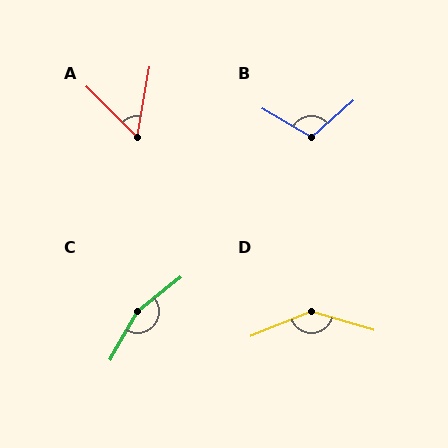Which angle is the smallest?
A, at approximately 55 degrees.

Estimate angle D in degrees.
Approximately 141 degrees.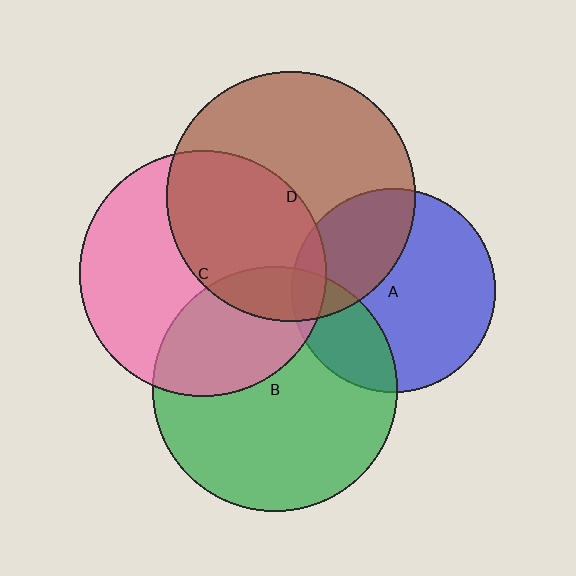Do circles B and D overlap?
Yes.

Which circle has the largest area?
Circle D (brown).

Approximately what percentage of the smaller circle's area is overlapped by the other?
Approximately 10%.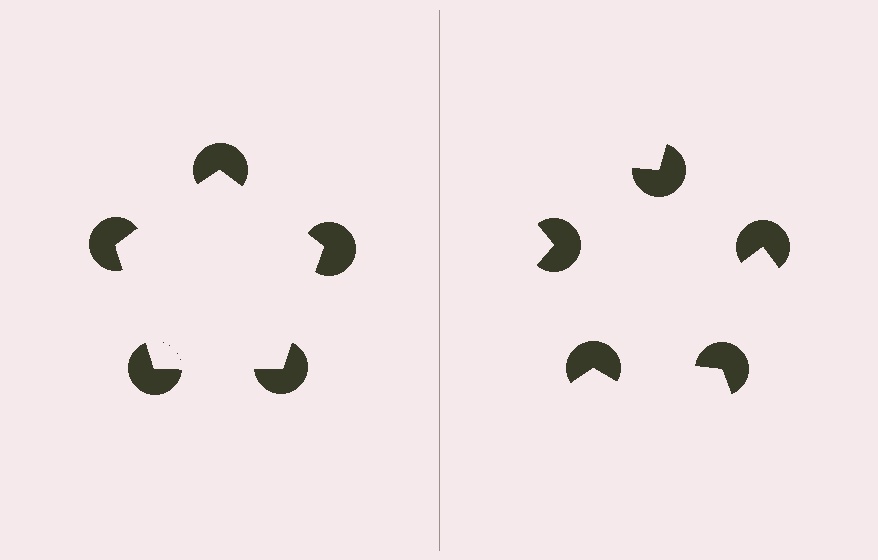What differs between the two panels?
The pac-man discs are positioned identically on both sides; only the wedge orientations differ. On the left they align to a pentagon; on the right they are misaligned.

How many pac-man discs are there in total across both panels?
10 — 5 on each side.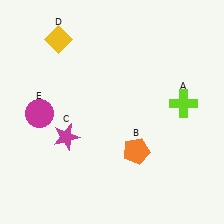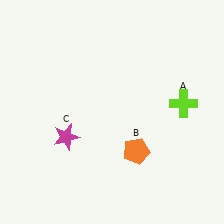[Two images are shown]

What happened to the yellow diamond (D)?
The yellow diamond (D) was removed in Image 2. It was in the top-left area of Image 1.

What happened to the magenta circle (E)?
The magenta circle (E) was removed in Image 2. It was in the bottom-left area of Image 1.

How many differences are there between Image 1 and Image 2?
There are 2 differences between the two images.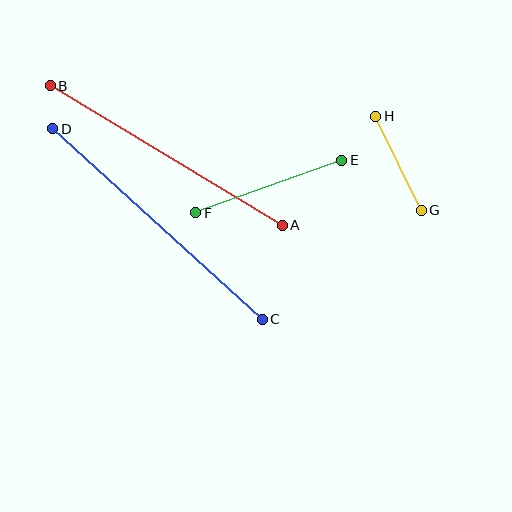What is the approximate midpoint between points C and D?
The midpoint is at approximately (157, 224) pixels.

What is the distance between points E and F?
The distance is approximately 155 pixels.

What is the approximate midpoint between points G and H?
The midpoint is at approximately (398, 163) pixels.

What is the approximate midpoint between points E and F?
The midpoint is at approximately (269, 187) pixels.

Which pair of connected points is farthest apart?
Points C and D are farthest apart.